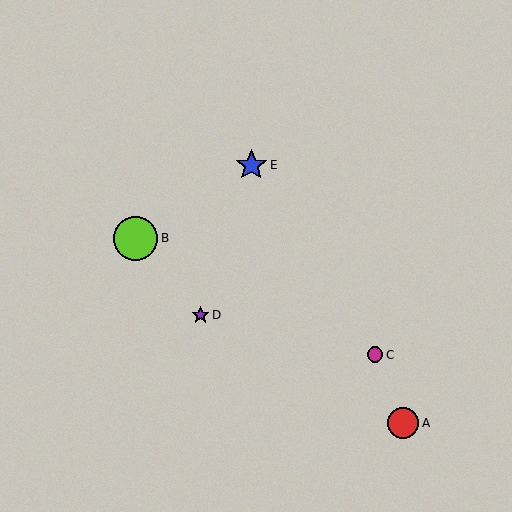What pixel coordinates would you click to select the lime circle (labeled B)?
Click at (136, 238) to select the lime circle B.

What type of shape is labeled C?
Shape C is a magenta circle.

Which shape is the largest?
The lime circle (labeled B) is the largest.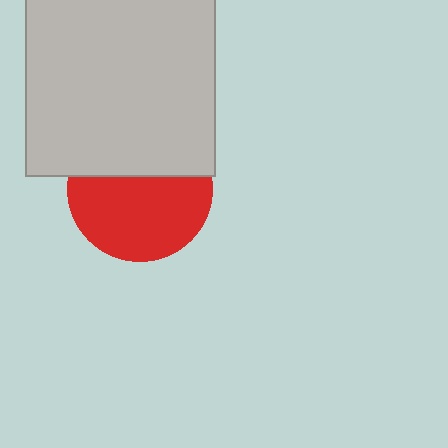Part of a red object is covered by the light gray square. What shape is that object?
It is a circle.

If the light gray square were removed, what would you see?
You would see the complete red circle.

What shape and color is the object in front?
The object in front is a light gray square.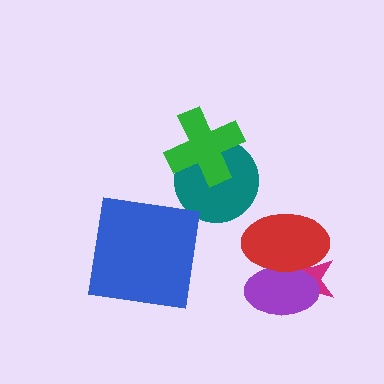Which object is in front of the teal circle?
The green cross is in front of the teal circle.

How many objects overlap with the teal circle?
1 object overlaps with the teal circle.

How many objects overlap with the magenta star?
2 objects overlap with the magenta star.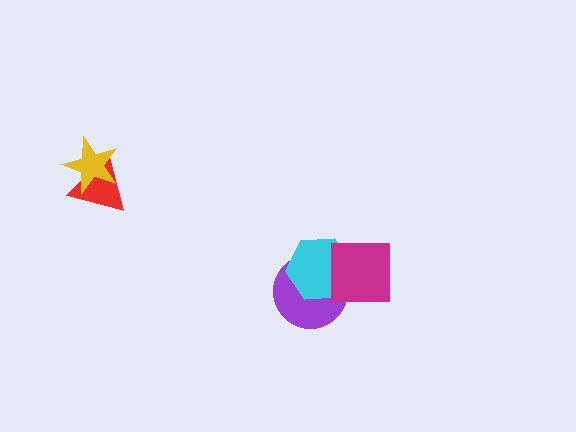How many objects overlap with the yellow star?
1 object overlaps with the yellow star.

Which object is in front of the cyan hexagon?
The magenta square is in front of the cyan hexagon.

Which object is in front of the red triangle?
The yellow star is in front of the red triangle.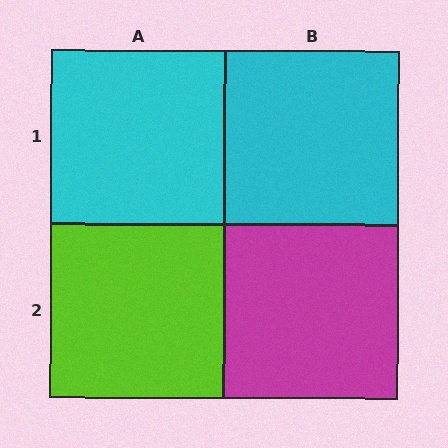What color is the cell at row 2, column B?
Magenta.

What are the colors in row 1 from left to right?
Cyan, cyan.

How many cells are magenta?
1 cell is magenta.